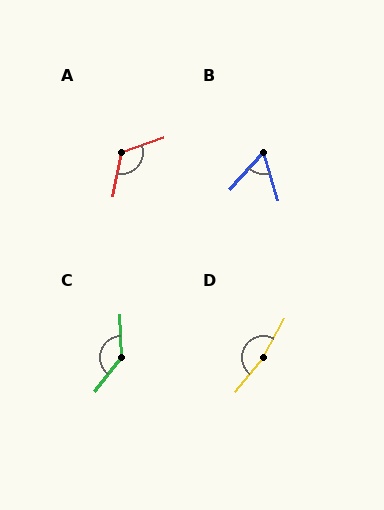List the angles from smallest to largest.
B (59°), A (120°), C (139°), D (169°).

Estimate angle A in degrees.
Approximately 120 degrees.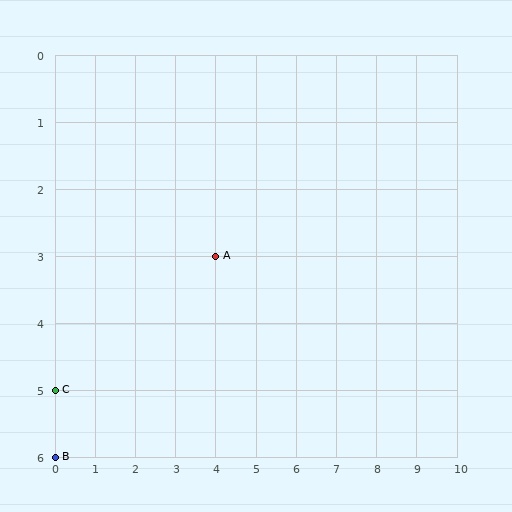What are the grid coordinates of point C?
Point C is at grid coordinates (0, 5).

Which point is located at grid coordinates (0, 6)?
Point B is at (0, 6).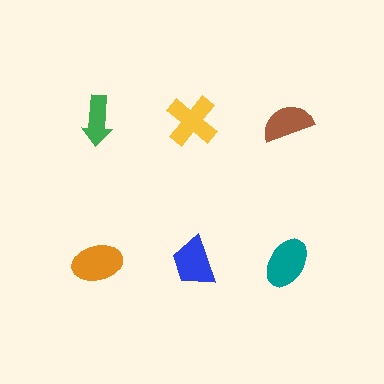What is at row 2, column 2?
A blue trapezoid.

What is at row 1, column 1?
A green arrow.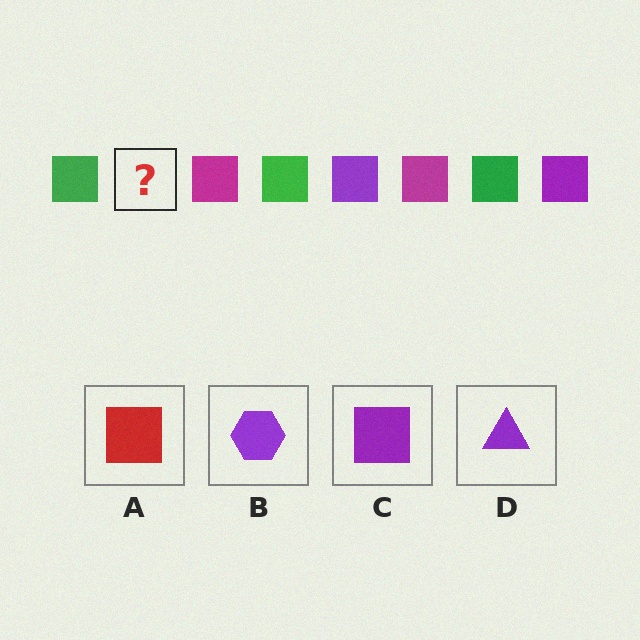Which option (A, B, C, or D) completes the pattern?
C.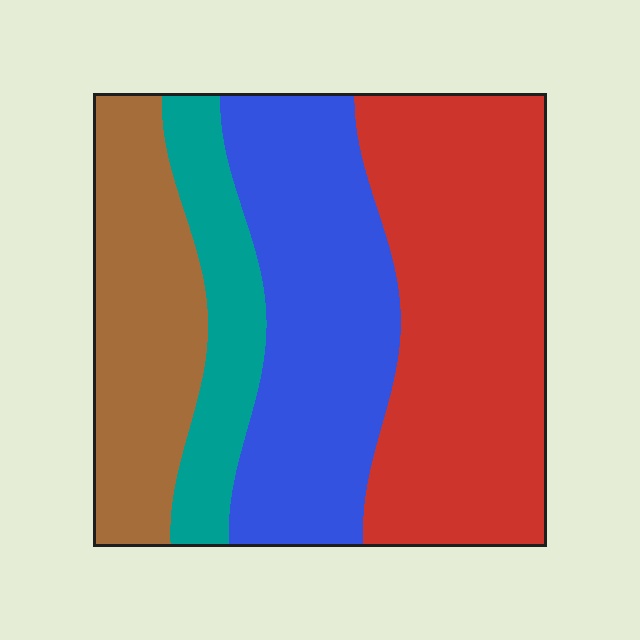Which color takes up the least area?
Teal, at roughly 15%.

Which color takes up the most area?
Red, at roughly 35%.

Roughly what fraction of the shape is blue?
Blue takes up about one third (1/3) of the shape.